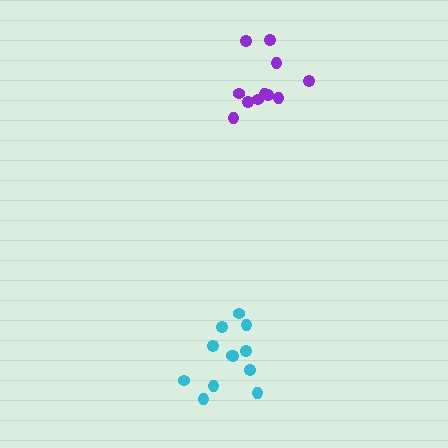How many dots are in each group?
Group 1: 11 dots, Group 2: 12 dots (23 total).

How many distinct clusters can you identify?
There are 2 distinct clusters.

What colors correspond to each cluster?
The clusters are colored: purple, cyan.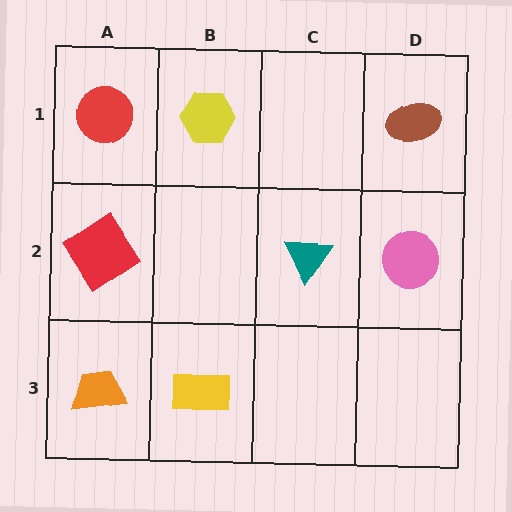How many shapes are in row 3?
2 shapes.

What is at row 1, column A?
A red circle.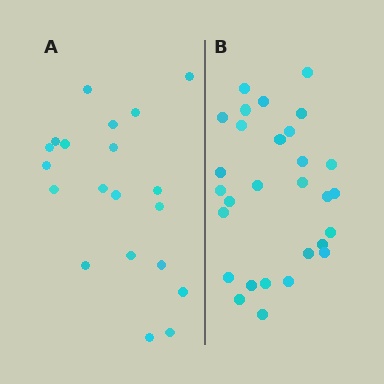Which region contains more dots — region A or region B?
Region B (the right region) has more dots.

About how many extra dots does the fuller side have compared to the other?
Region B has roughly 8 or so more dots than region A.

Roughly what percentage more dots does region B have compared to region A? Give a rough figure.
About 45% more.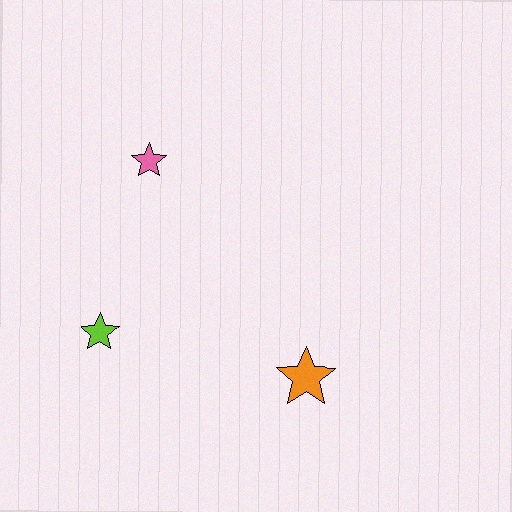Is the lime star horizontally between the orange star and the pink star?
No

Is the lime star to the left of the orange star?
Yes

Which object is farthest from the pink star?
The orange star is farthest from the pink star.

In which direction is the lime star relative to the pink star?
The lime star is below the pink star.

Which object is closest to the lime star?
The pink star is closest to the lime star.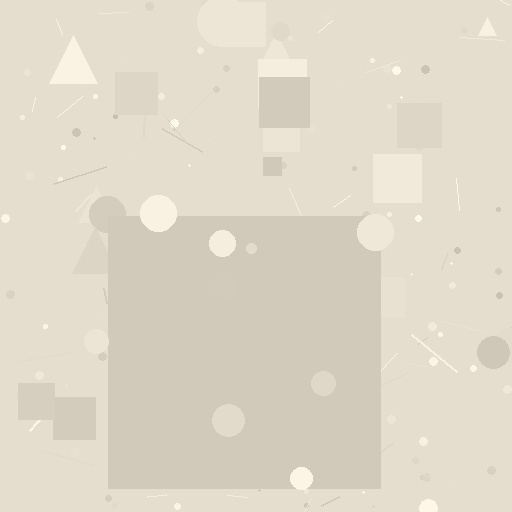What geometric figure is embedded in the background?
A square is embedded in the background.